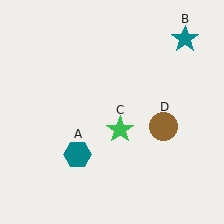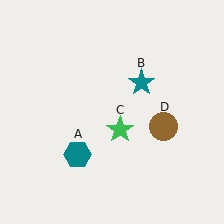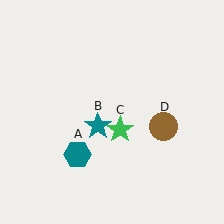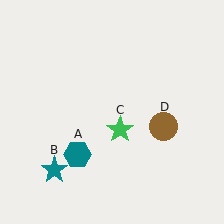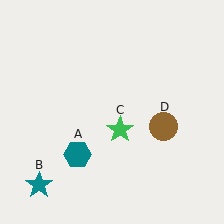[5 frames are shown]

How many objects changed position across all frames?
1 object changed position: teal star (object B).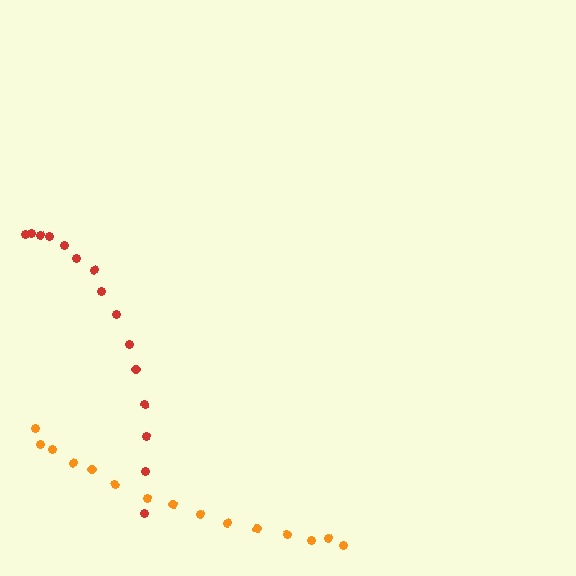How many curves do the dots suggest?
There are 2 distinct paths.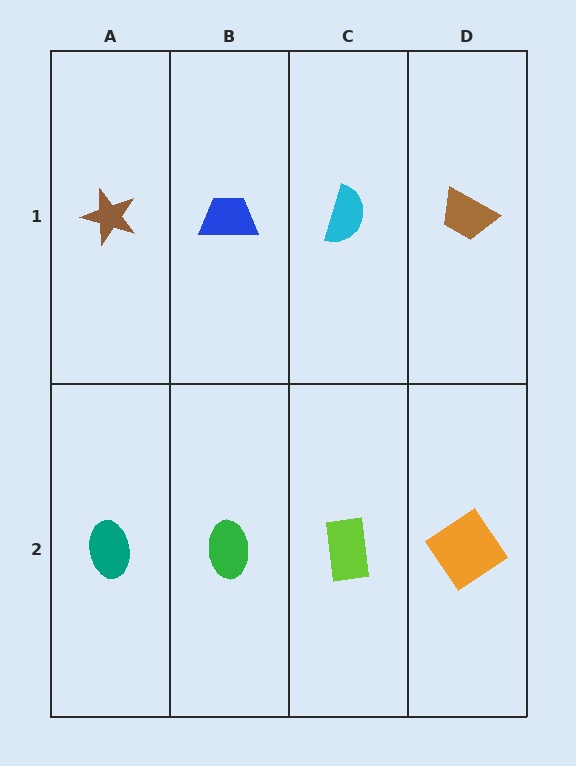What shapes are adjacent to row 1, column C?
A lime rectangle (row 2, column C), a blue trapezoid (row 1, column B), a brown trapezoid (row 1, column D).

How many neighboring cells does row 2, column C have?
3.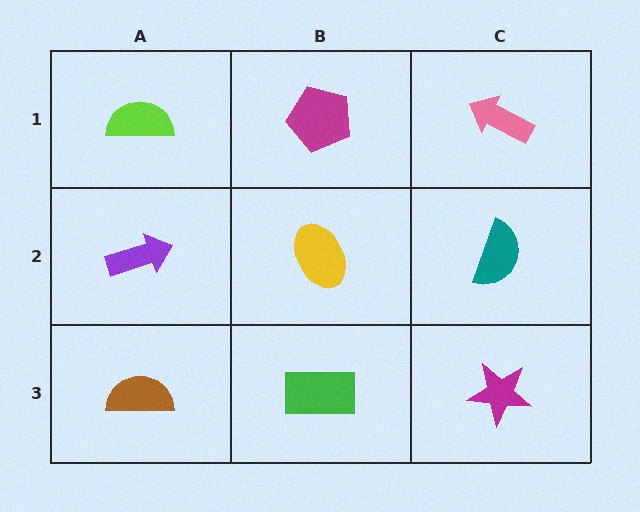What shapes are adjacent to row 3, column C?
A teal semicircle (row 2, column C), a green rectangle (row 3, column B).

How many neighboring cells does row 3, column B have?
3.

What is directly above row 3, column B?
A yellow ellipse.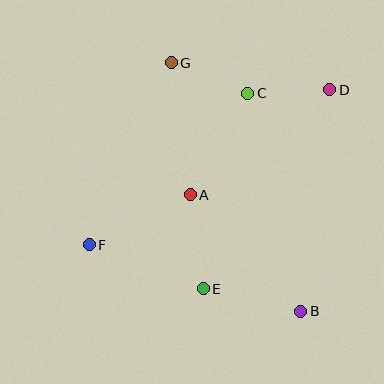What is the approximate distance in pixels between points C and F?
The distance between C and F is approximately 219 pixels.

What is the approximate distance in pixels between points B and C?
The distance between B and C is approximately 225 pixels.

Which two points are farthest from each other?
Points D and F are farthest from each other.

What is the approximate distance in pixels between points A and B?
The distance between A and B is approximately 161 pixels.